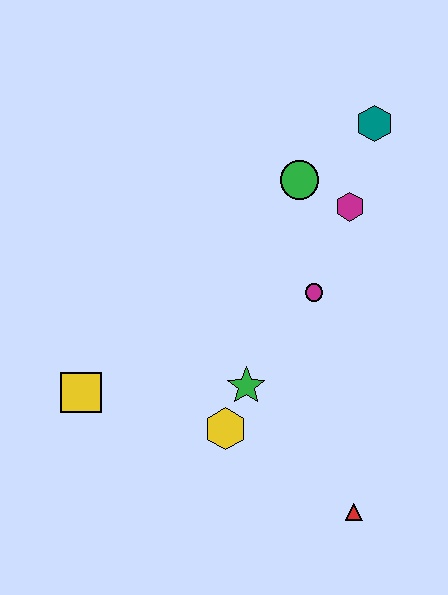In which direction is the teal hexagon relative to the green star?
The teal hexagon is above the green star.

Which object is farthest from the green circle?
The red triangle is farthest from the green circle.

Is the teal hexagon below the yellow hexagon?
No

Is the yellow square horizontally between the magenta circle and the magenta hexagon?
No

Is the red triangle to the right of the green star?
Yes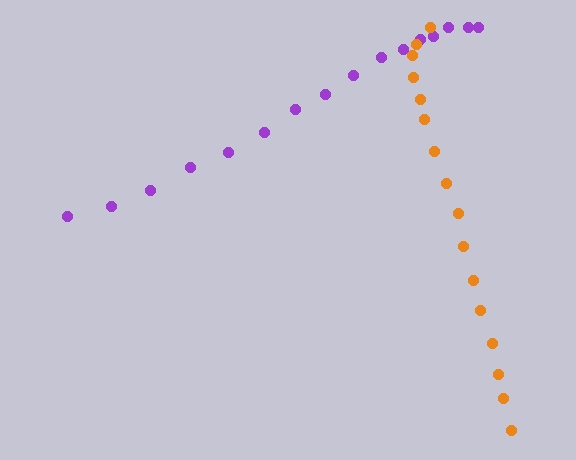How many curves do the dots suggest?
There are 2 distinct paths.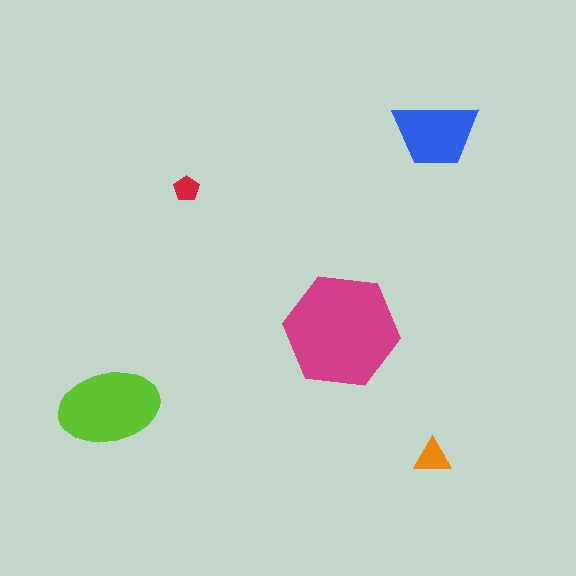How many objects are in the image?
There are 5 objects in the image.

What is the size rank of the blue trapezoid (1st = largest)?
3rd.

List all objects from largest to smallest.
The magenta hexagon, the lime ellipse, the blue trapezoid, the orange triangle, the red pentagon.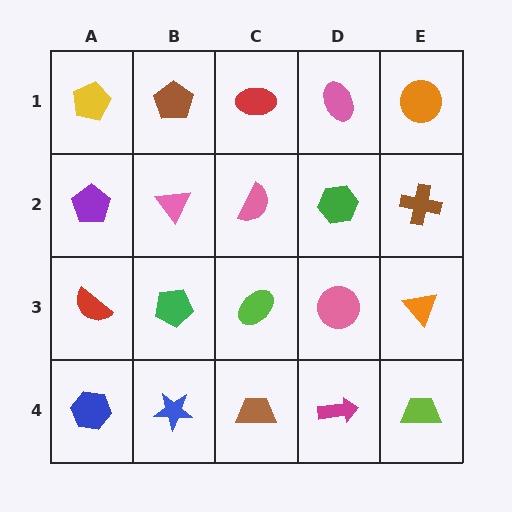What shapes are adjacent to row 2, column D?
A pink ellipse (row 1, column D), a pink circle (row 3, column D), a pink semicircle (row 2, column C), a brown cross (row 2, column E).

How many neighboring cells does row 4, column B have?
3.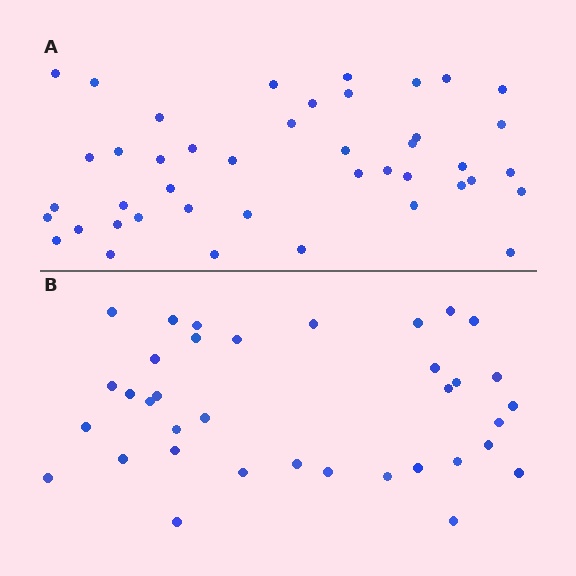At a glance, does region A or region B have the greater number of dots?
Region A (the top region) has more dots.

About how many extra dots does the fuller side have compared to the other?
Region A has roughly 8 or so more dots than region B.